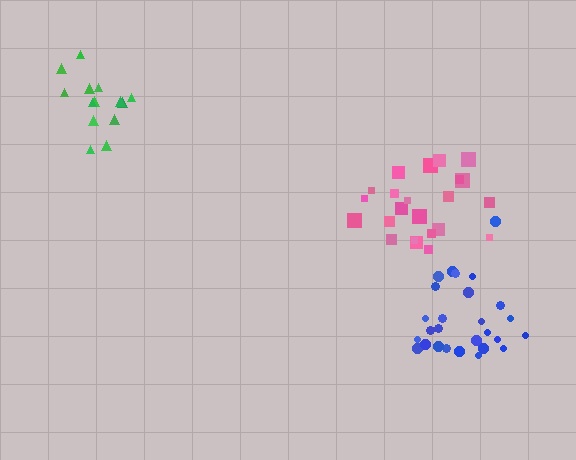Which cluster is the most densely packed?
Blue.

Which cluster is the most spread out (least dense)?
Green.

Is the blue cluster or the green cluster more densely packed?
Blue.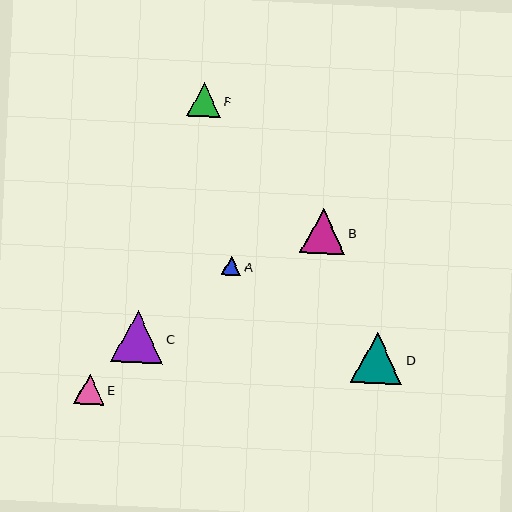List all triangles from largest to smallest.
From largest to smallest: C, D, B, F, E, A.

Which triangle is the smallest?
Triangle A is the smallest with a size of approximately 20 pixels.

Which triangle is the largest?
Triangle C is the largest with a size of approximately 52 pixels.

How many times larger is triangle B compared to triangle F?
Triangle B is approximately 1.3 times the size of triangle F.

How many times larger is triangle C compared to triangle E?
Triangle C is approximately 1.7 times the size of triangle E.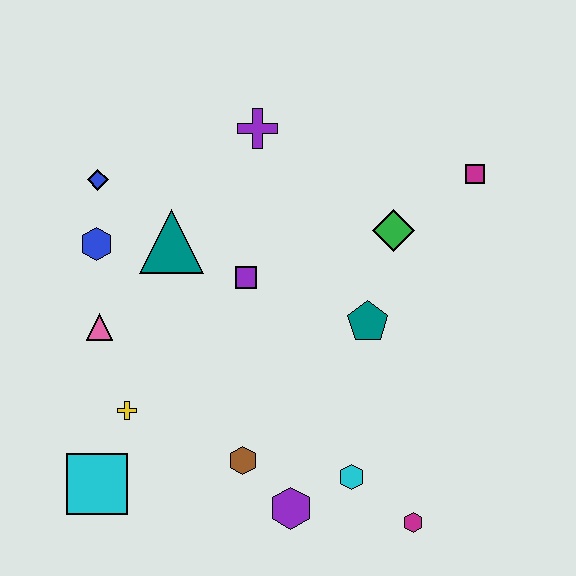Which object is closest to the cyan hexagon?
The purple hexagon is closest to the cyan hexagon.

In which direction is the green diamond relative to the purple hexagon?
The green diamond is above the purple hexagon.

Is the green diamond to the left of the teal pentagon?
No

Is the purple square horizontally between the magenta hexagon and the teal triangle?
Yes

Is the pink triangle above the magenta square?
No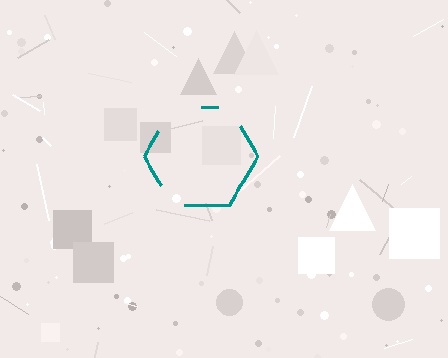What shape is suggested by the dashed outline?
The dashed outline suggests a hexagon.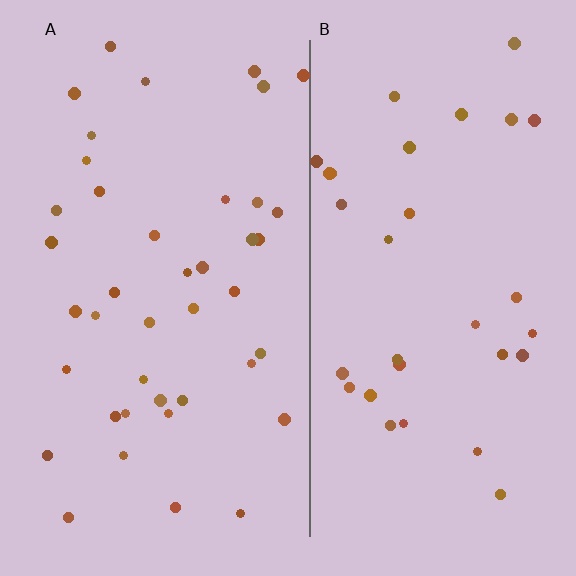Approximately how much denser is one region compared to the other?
Approximately 1.3× — region A over region B.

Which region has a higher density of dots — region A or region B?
A (the left).